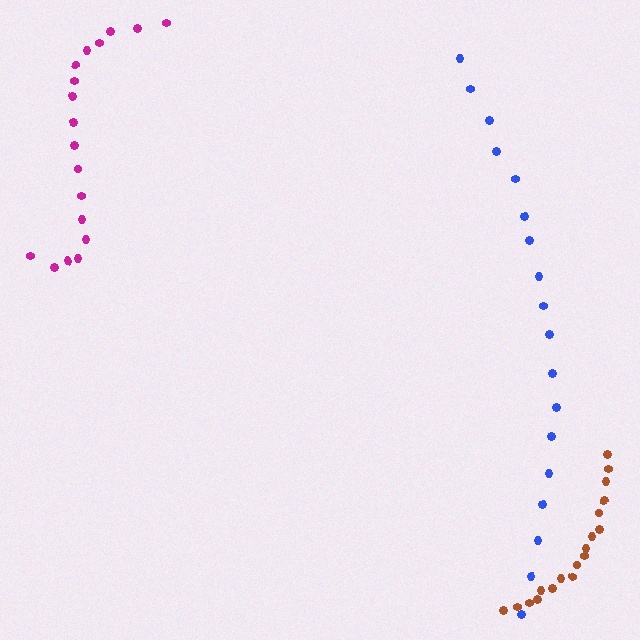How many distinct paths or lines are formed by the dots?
There are 3 distinct paths.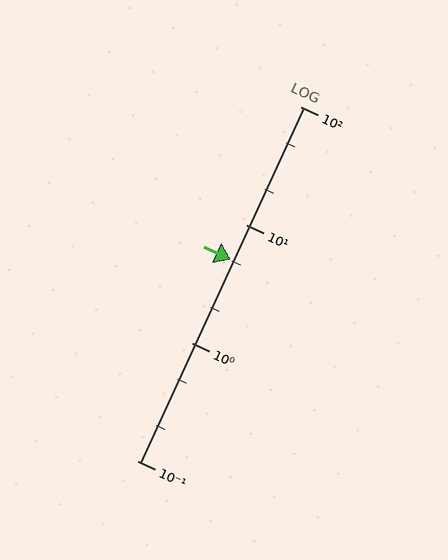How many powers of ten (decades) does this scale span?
The scale spans 3 decades, from 0.1 to 100.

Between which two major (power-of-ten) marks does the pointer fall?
The pointer is between 1 and 10.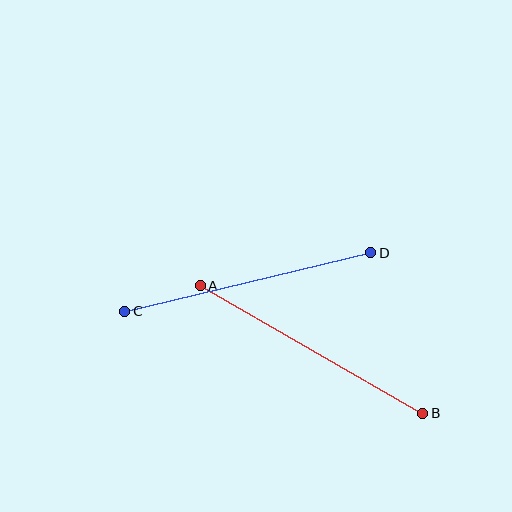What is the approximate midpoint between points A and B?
The midpoint is at approximately (312, 350) pixels.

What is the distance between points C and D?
The distance is approximately 253 pixels.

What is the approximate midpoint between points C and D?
The midpoint is at approximately (248, 282) pixels.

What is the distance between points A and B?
The distance is approximately 257 pixels.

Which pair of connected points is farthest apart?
Points A and B are farthest apart.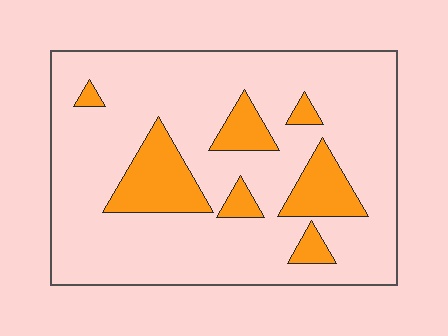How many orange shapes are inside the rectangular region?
7.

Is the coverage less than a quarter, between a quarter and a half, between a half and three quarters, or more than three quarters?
Less than a quarter.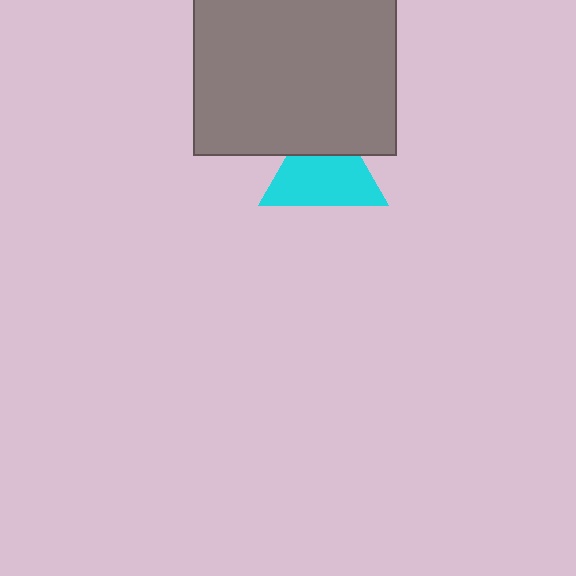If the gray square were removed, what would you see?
You would see the complete cyan triangle.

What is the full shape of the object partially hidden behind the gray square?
The partially hidden object is a cyan triangle.